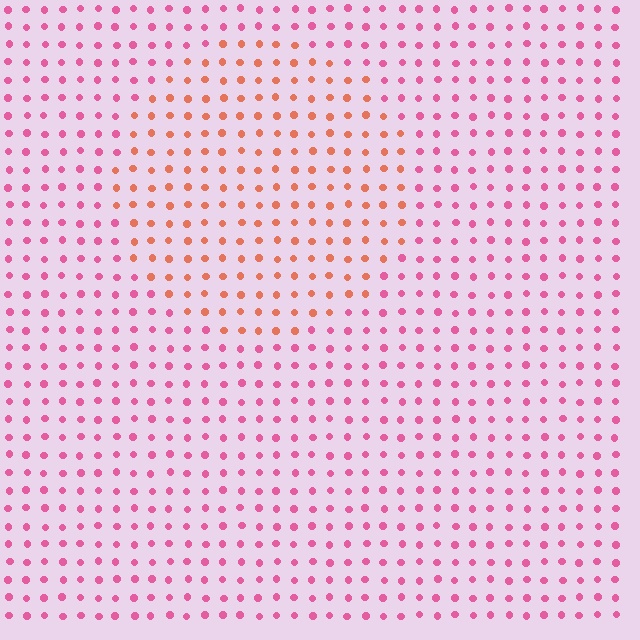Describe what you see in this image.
The image is filled with small pink elements in a uniform arrangement. A circle-shaped region is visible where the elements are tinted to a slightly different hue, forming a subtle color boundary.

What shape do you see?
I see a circle.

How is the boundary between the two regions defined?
The boundary is defined purely by a slight shift in hue (about 40 degrees). Spacing, size, and orientation are identical on both sides.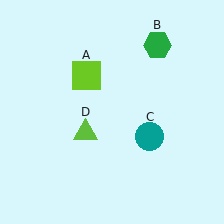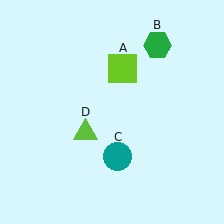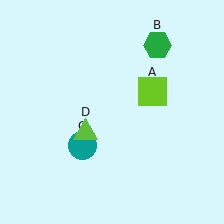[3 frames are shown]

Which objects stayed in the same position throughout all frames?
Green hexagon (object B) and lime triangle (object D) remained stationary.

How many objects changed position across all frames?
2 objects changed position: lime square (object A), teal circle (object C).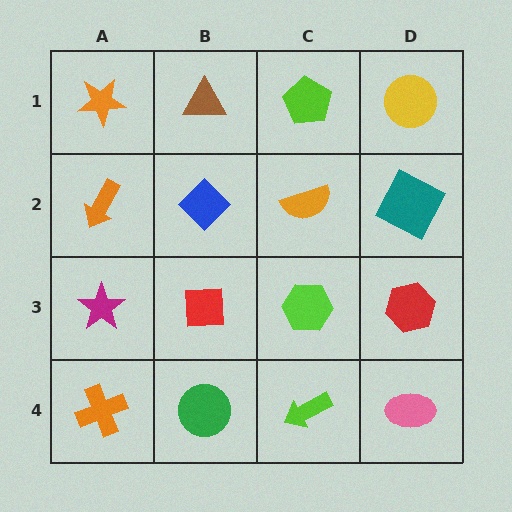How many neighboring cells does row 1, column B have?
3.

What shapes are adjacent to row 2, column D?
A yellow circle (row 1, column D), a red hexagon (row 3, column D), an orange semicircle (row 2, column C).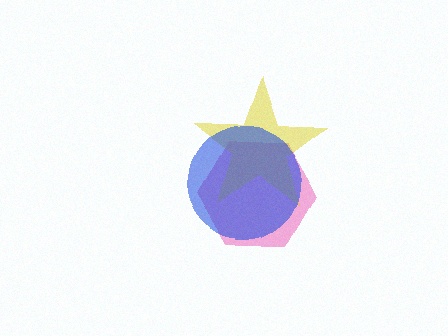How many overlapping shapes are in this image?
There are 3 overlapping shapes in the image.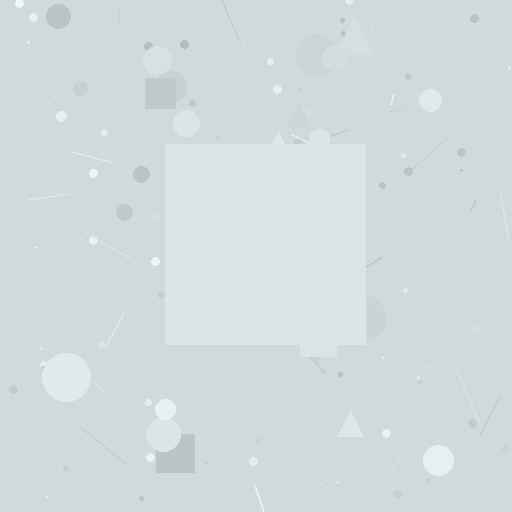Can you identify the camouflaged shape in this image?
The camouflaged shape is a square.